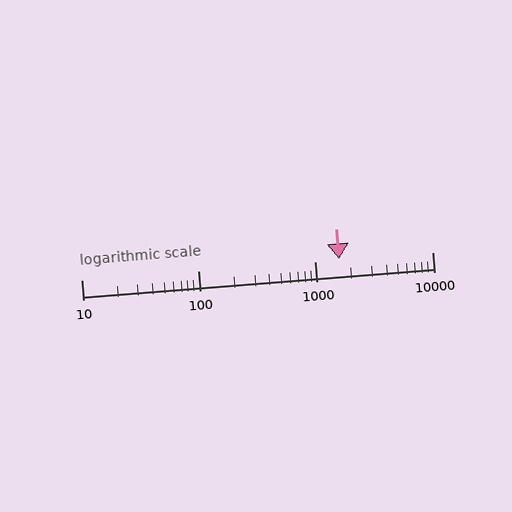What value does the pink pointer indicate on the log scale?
The pointer indicates approximately 1600.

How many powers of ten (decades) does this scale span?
The scale spans 3 decades, from 10 to 10000.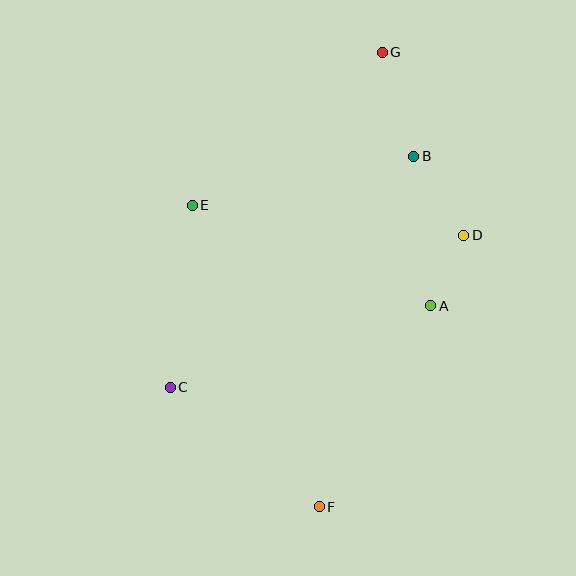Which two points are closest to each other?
Points A and D are closest to each other.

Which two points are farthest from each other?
Points F and G are farthest from each other.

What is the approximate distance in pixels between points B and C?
The distance between B and C is approximately 336 pixels.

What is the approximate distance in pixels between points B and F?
The distance between B and F is approximately 363 pixels.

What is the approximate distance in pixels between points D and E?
The distance between D and E is approximately 273 pixels.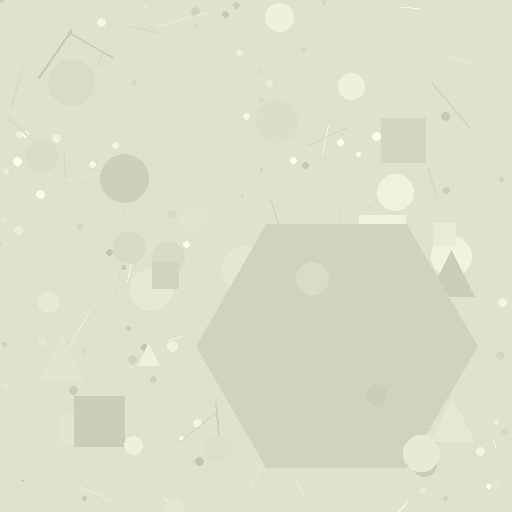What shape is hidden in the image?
A hexagon is hidden in the image.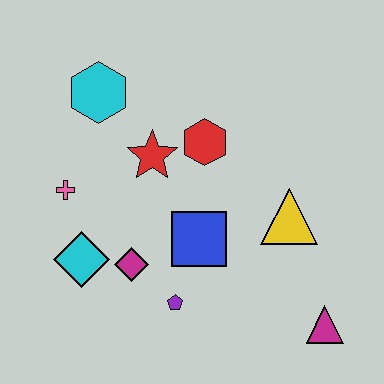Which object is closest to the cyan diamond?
The magenta diamond is closest to the cyan diamond.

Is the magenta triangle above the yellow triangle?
No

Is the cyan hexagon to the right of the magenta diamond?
No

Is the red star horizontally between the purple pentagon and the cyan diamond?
Yes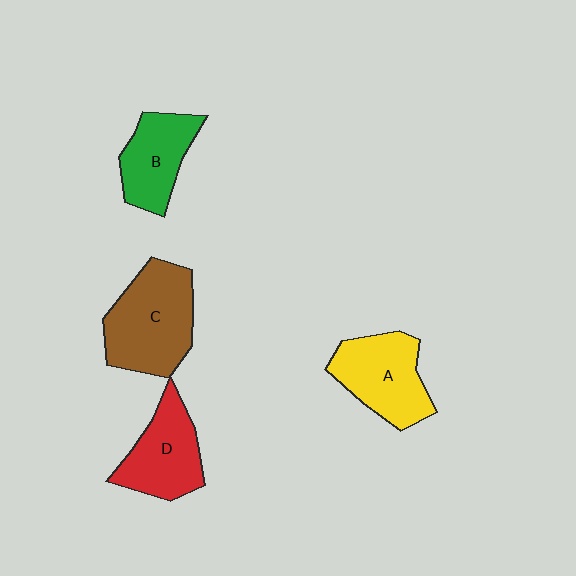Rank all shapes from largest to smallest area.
From largest to smallest: C (brown), A (yellow), D (red), B (green).